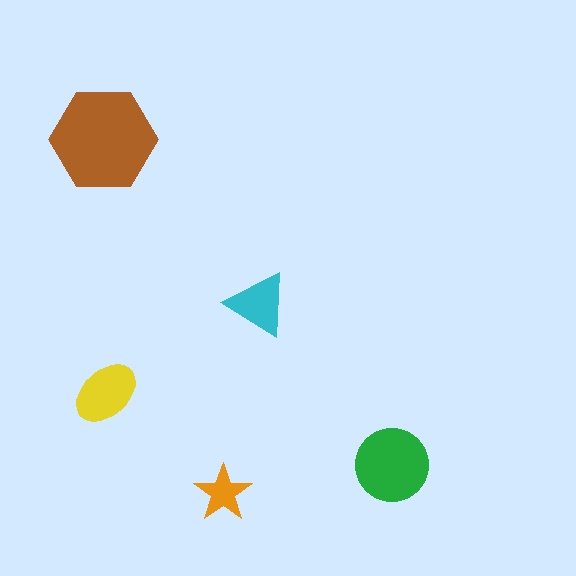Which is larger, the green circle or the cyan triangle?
The green circle.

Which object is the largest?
The brown hexagon.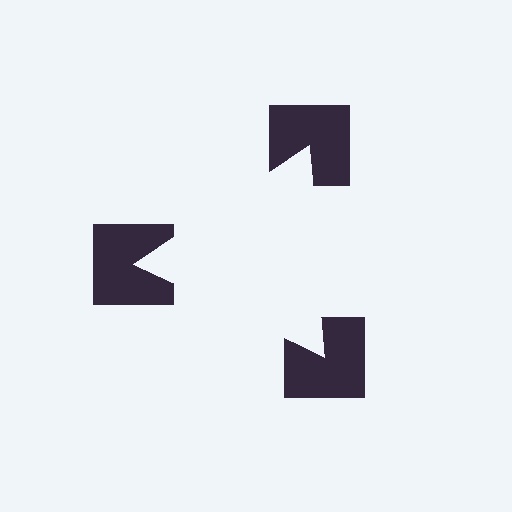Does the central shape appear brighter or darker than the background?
It typically appears slightly brighter than the background, even though no actual brightness change is drawn.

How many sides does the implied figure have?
3 sides.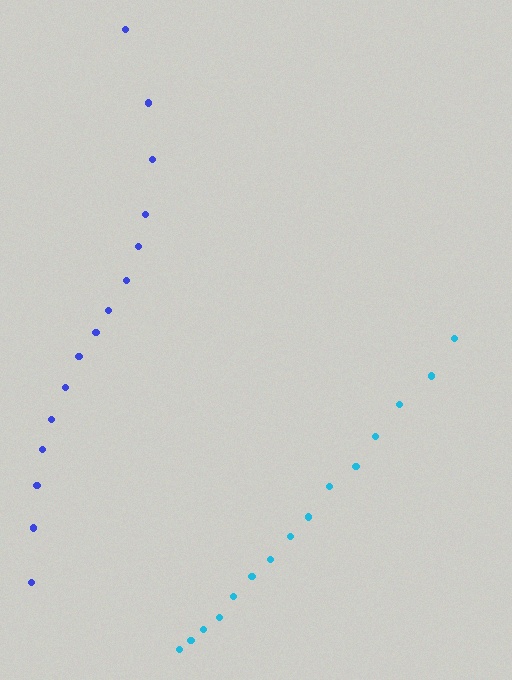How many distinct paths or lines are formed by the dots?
There are 2 distinct paths.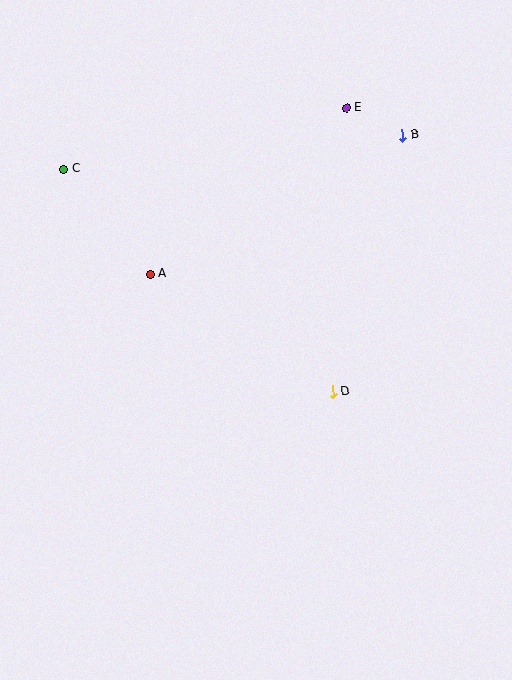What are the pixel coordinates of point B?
Point B is at (402, 135).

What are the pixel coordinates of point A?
Point A is at (150, 274).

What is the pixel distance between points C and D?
The distance between C and D is 349 pixels.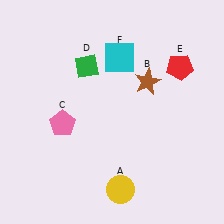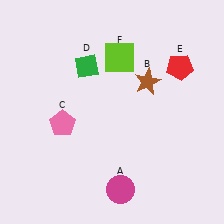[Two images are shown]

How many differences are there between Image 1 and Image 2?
There are 2 differences between the two images.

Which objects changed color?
A changed from yellow to magenta. F changed from cyan to lime.